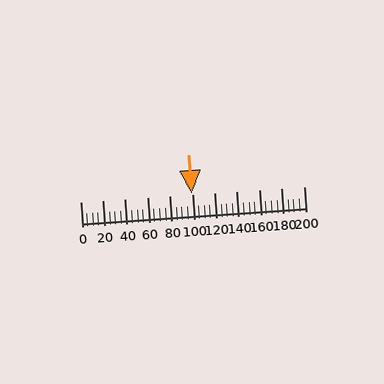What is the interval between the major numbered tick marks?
The major tick marks are spaced 20 units apart.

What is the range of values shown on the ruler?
The ruler shows values from 0 to 200.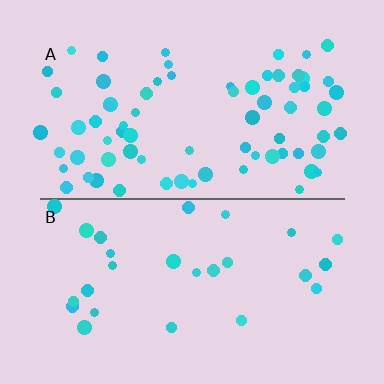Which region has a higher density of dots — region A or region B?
A (the top).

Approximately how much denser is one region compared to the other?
Approximately 2.7× — region A over region B.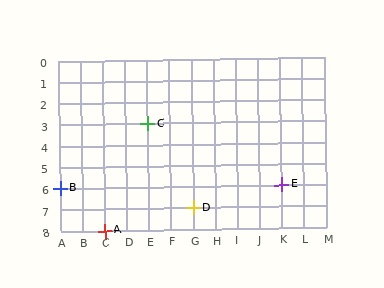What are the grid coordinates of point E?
Point E is at grid coordinates (K, 6).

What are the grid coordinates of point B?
Point B is at grid coordinates (A, 6).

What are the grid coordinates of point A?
Point A is at grid coordinates (C, 8).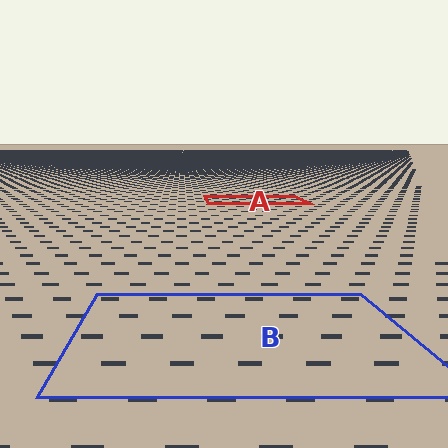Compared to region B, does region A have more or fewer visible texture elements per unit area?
Region A has more texture elements per unit area — they are packed more densely because it is farther away.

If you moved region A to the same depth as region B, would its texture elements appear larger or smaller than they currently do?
They would appear larger. At a closer depth, the same texture elements are projected at a bigger on-screen size.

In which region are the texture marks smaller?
The texture marks are smaller in region A, because it is farther away.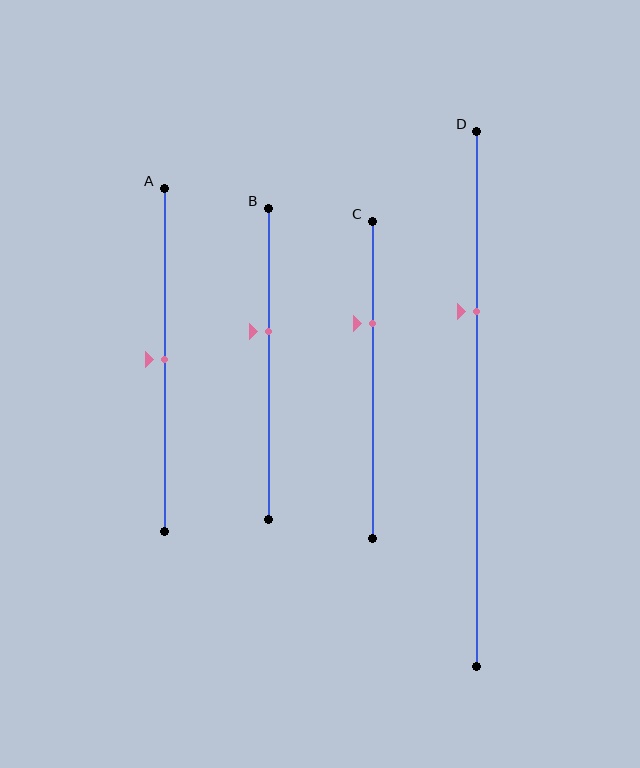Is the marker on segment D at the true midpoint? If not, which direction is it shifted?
No, the marker on segment D is shifted upward by about 16% of the segment length.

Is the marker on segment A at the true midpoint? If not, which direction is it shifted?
Yes, the marker on segment A is at the true midpoint.